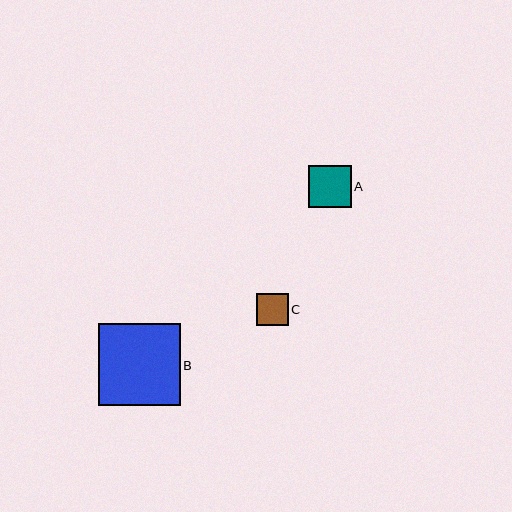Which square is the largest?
Square B is the largest with a size of approximately 82 pixels.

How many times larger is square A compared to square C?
Square A is approximately 1.3 times the size of square C.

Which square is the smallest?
Square C is the smallest with a size of approximately 32 pixels.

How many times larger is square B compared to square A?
Square B is approximately 1.9 times the size of square A.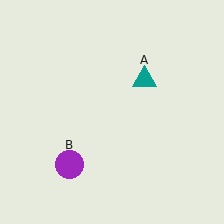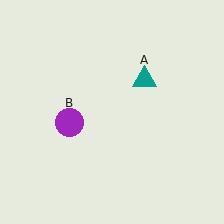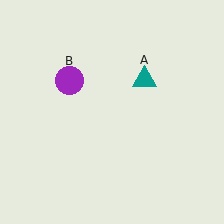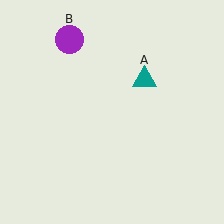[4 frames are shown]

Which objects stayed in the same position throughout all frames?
Teal triangle (object A) remained stationary.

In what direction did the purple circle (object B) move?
The purple circle (object B) moved up.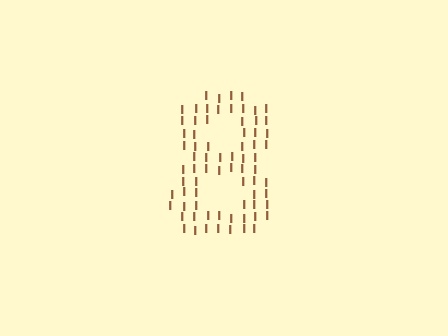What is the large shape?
The large shape is the digit 8.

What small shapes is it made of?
It is made of small letter I's.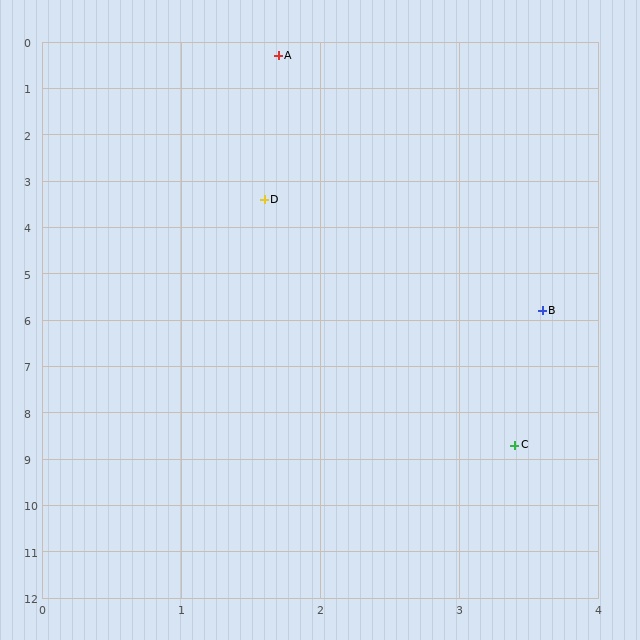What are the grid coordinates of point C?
Point C is at approximately (3.4, 8.7).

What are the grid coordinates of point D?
Point D is at approximately (1.6, 3.4).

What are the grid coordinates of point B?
Point B is at approximately (3.6, 5.8).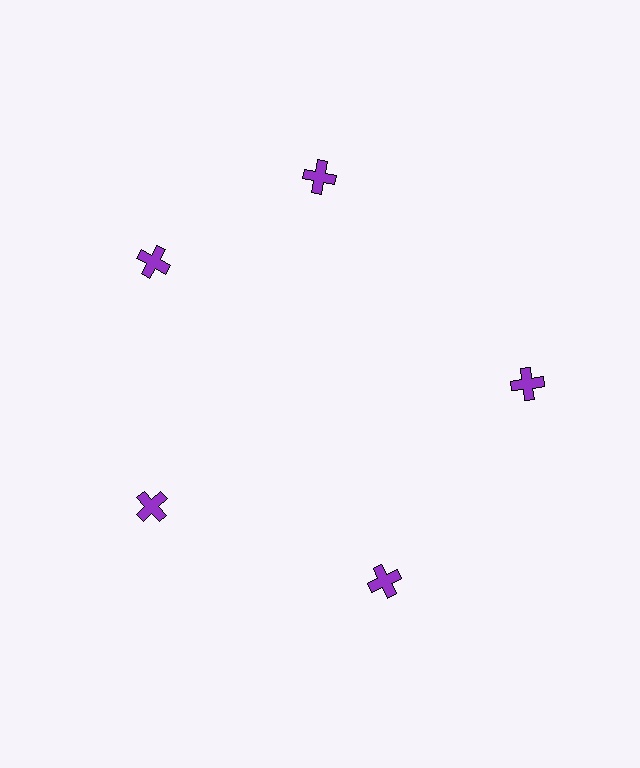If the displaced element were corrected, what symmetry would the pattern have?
It would have 5-fold rotational symmetry — the pattern would map onto itself every 72 degrees.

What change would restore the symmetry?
The symmetry would be restored by rotating it back into even spacing with its neighbors so that all 5 crosses sit at equal angles and equal distance from the center.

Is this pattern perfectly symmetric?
No. The 5 purple crosses are arranged in a ring, but one element near the 1 o'clock position is rotated out of alignment along the ring, breaking the 5-fold rotational symmetry.